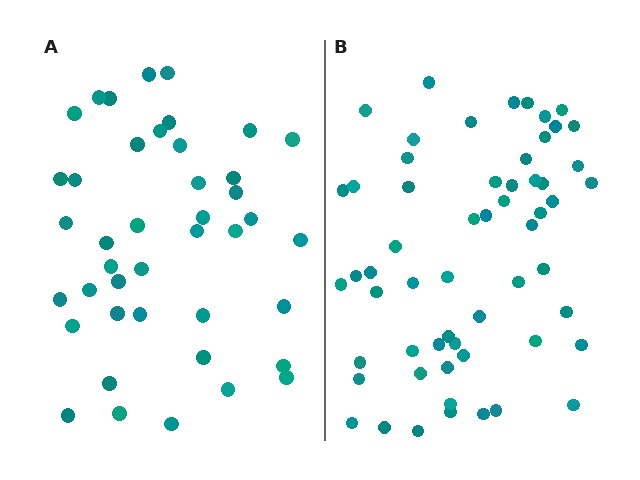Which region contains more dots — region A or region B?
Region B (the right region) has more dots.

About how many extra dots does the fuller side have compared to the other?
Region B has approximately 15 more dots than region A.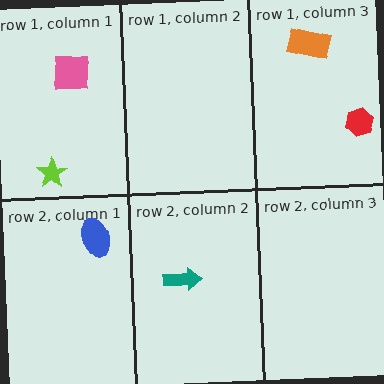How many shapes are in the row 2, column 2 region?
1.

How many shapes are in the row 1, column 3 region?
2.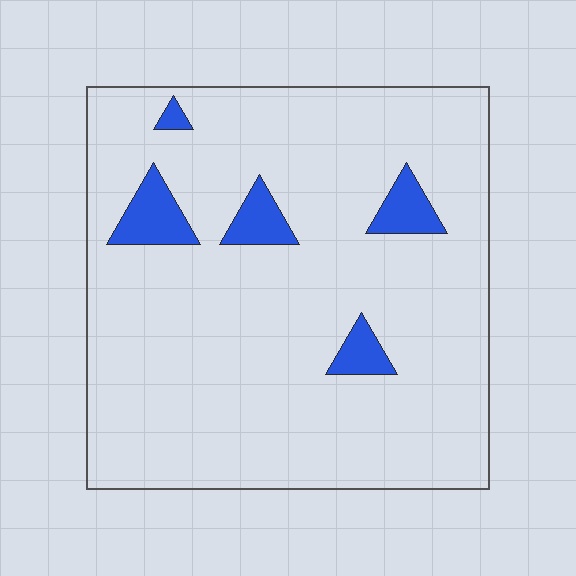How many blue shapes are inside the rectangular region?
5.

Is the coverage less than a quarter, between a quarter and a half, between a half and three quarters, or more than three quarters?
Less than a quarter.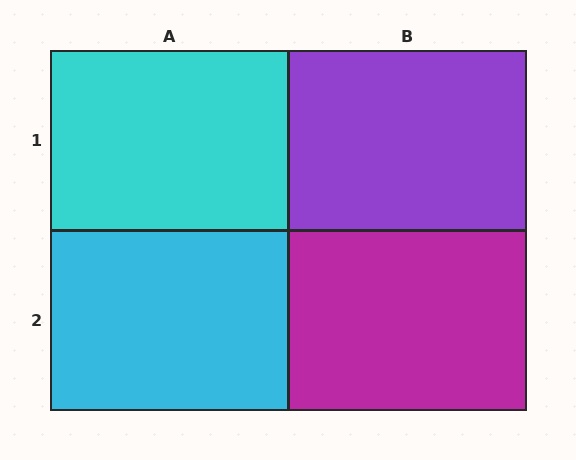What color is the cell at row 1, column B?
Purple.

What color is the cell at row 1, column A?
Cyan.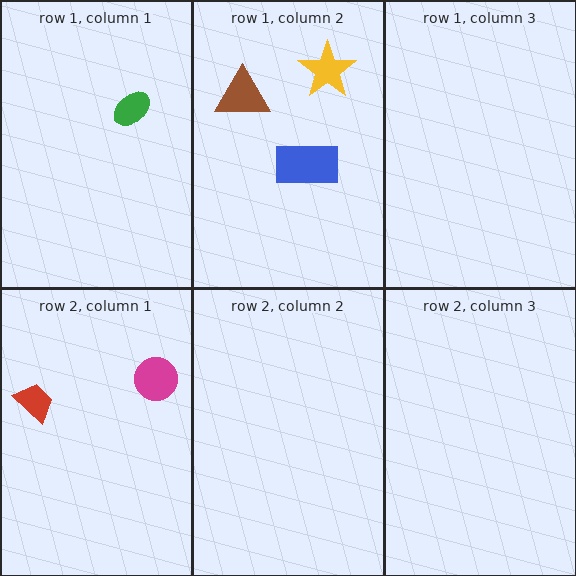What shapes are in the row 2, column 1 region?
The magenta circle, the red trapezoid.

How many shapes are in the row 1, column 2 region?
3.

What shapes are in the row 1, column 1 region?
The green ellipse.